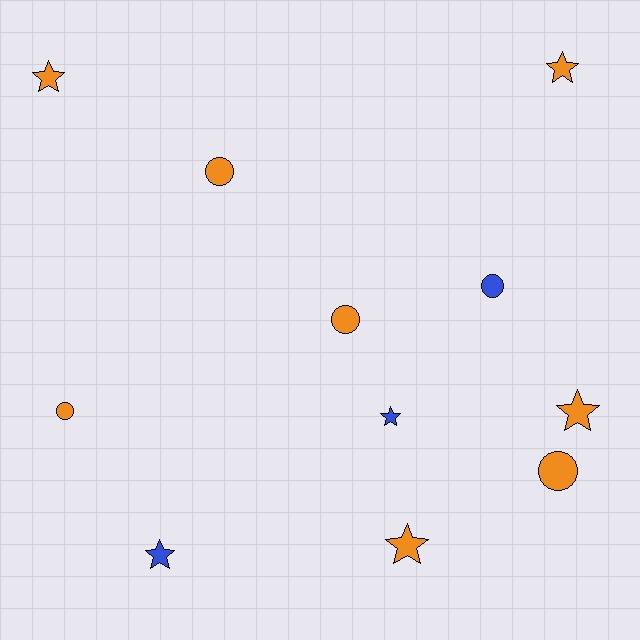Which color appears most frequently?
Orange, with 8 objects.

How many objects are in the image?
There are 11 objects.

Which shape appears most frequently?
Star, with 6 objects.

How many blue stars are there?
There are 2 blue stars.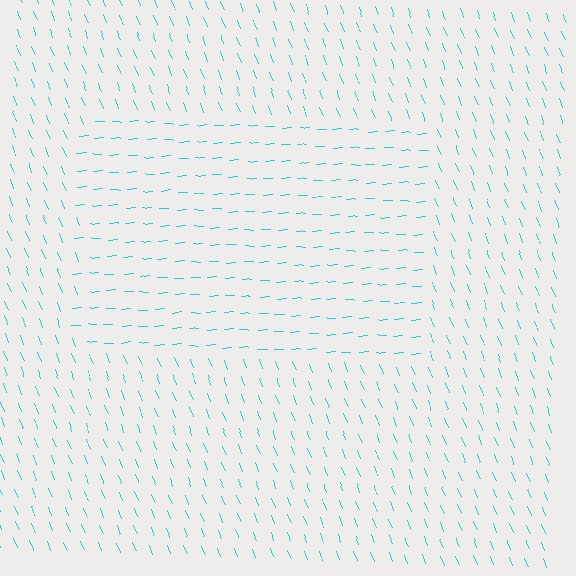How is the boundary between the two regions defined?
The boundary is defined purely by a change in line orientation (approximately 72 degrees difference). All lines are the same color and thickness.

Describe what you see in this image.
The image is filled with small cyan line segments. A rectangle region in the image has lines oriented differently from the surrounding lines, creating a visible texture boundary.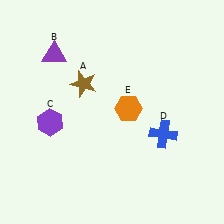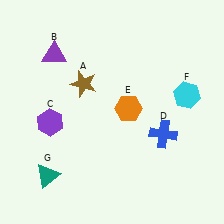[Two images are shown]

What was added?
A cyan hexagon (F), a teal triangle (G) were added in Image 2.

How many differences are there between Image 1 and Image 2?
There are 2 differences between the two images.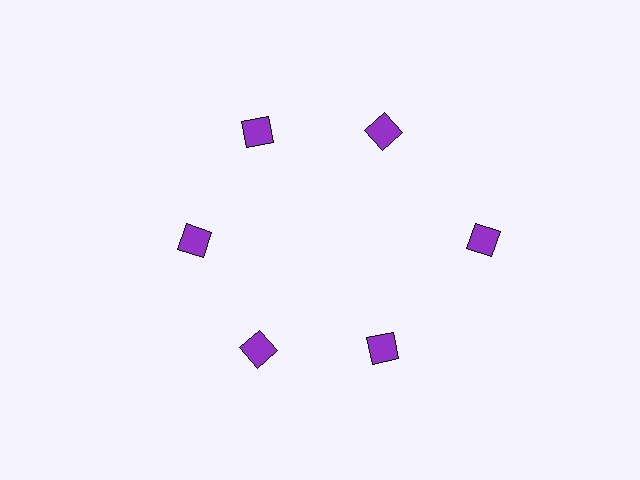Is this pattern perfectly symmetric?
No. The 6 purple squares are arranged in a ring, but one element near the 3 o'clock position is pushed outward from the center, breaking the 6-fold rotational symmetry.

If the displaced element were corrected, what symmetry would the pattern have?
It would have 6-fold rotational symmetry — the pattern would map onto itself every 60 degrees.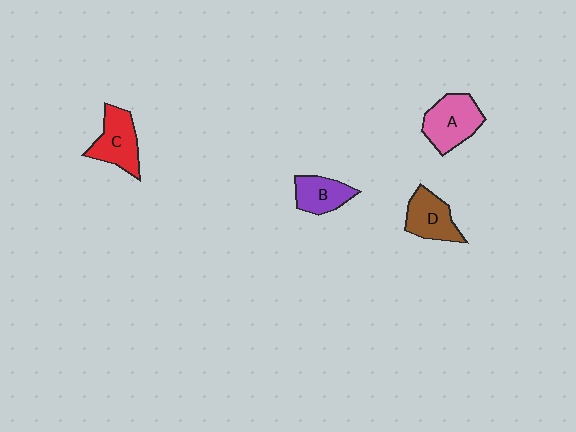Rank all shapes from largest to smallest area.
From largest to smallest: A (pink), C (red), D (brown), B (purple).